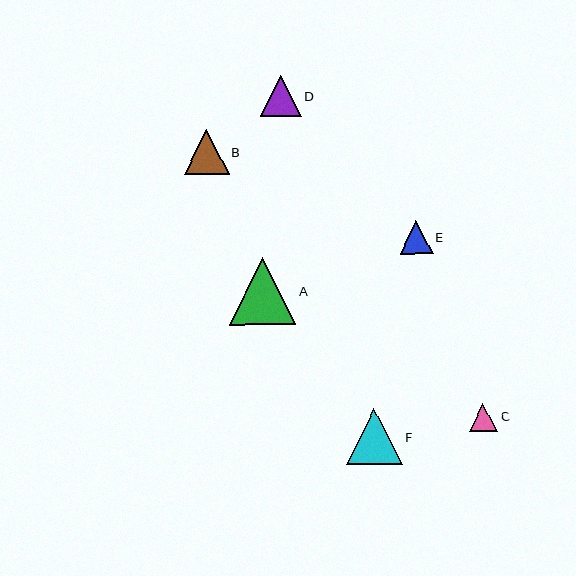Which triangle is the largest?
Triangle A is the largest with a size of approximately 67 pixels.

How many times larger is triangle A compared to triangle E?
Triangle A is approximately 2.0 times the size of triangle E.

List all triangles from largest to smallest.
From largest to smallest: A, F, B, D, E, C.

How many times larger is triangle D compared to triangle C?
Triangle D is approximately 1.5 times the size of triangle C.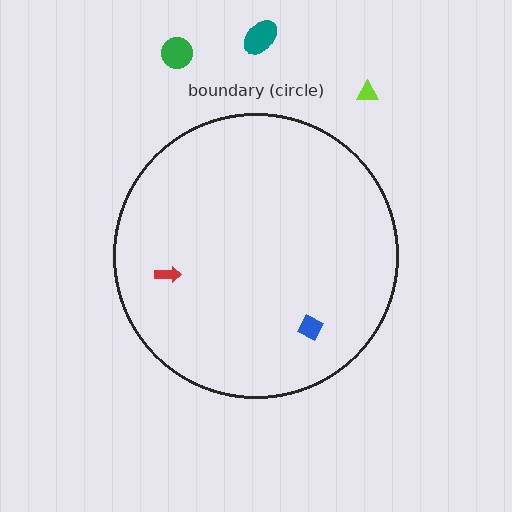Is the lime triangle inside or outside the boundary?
Outside.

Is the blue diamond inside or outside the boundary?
Inside.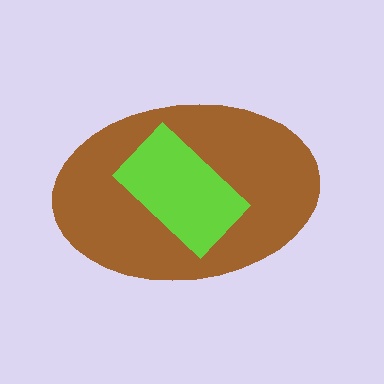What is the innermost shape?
The lime rectangle.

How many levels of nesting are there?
2.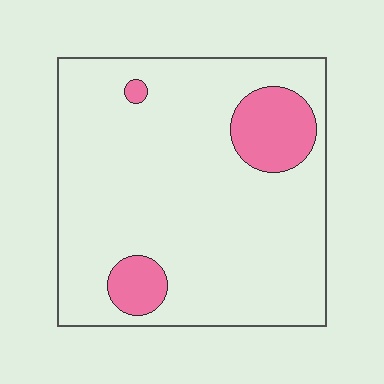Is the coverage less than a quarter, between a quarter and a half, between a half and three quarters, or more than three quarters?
Less than a quarter.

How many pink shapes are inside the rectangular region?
3.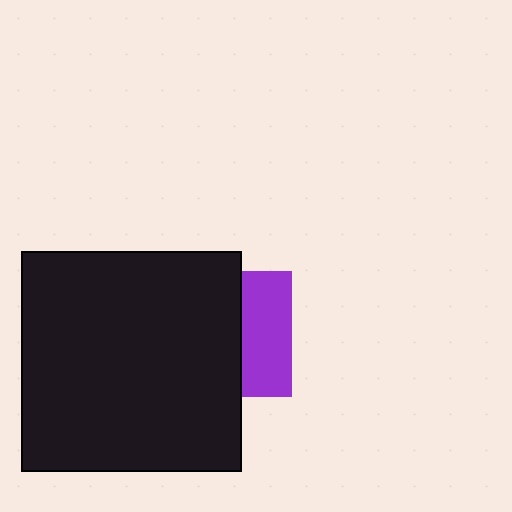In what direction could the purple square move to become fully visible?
The purple square could move right. That would shift it out from behind the black square entirely.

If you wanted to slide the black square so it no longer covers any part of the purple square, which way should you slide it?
Slide it left — that is the most direct way to separate the two shapes.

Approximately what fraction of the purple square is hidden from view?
Roughly 60% of the purple square is hidden behind the black square.